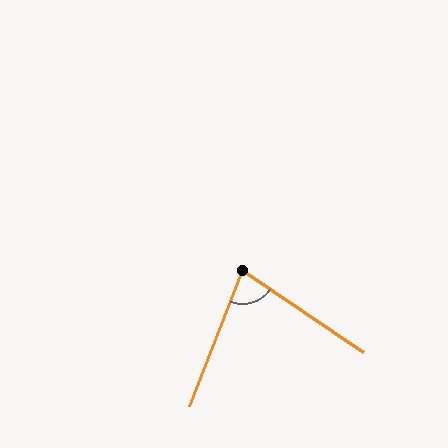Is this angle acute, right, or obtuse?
It is acute.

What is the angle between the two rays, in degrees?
Approximately 77 degrees.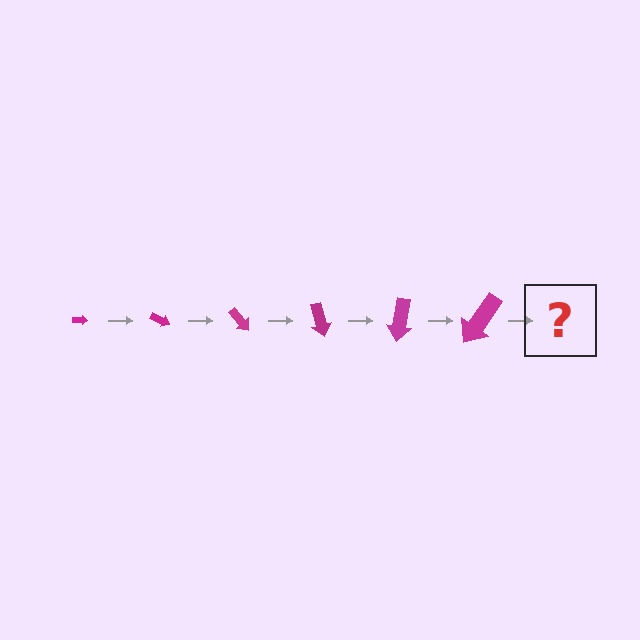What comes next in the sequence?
The next element should be an arrow, larger than the previous one and rotated 150 degrees from the start.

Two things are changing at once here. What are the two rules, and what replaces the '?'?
The two rules are that the arrow grows larger each step and it rotates 25 degrees each step. The '?' should be an arrow, larger than the previous one and rotated 150 degrees from the start.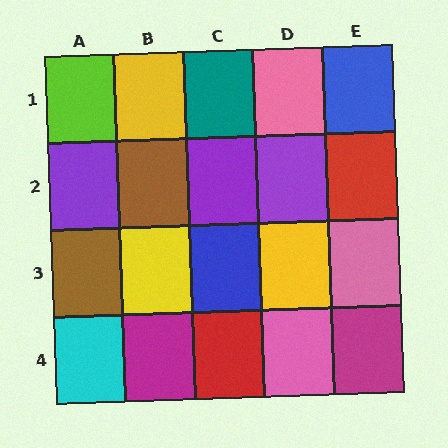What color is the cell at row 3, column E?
Pink.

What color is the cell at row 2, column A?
Purple.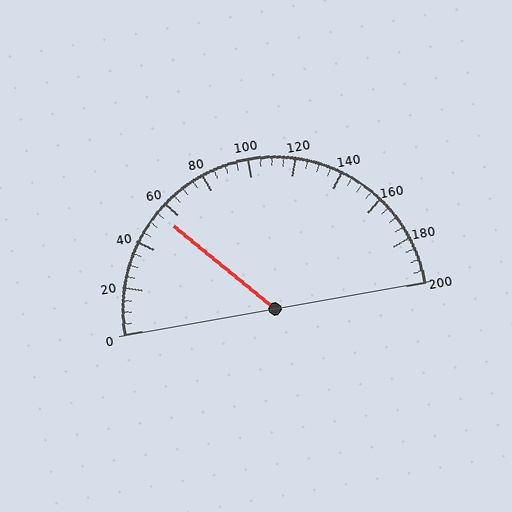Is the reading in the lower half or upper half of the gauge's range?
The reading is in the lower half of the range (0 to 200).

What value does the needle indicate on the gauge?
The needle indicates approximately 55.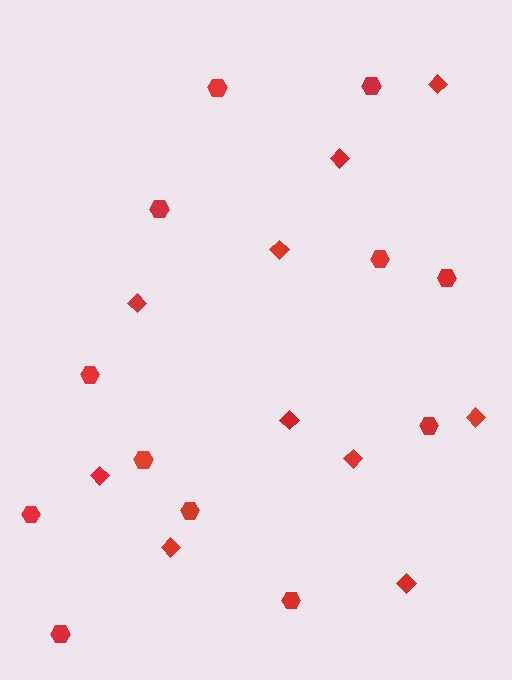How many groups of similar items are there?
There are 2 groups: one group of hexagons (12) and one group of diamonds (10).